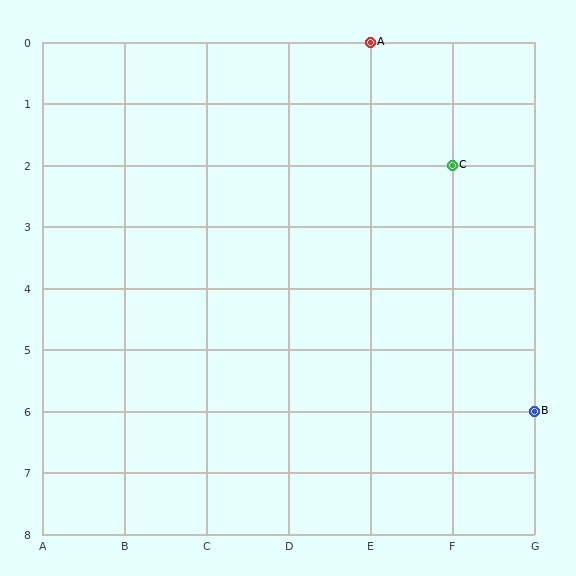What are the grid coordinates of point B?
Point B is at grid coordinates (G, 6).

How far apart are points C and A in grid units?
Points C and A are 1 column and 2 rows apart (about 2.2 grid units diagonally).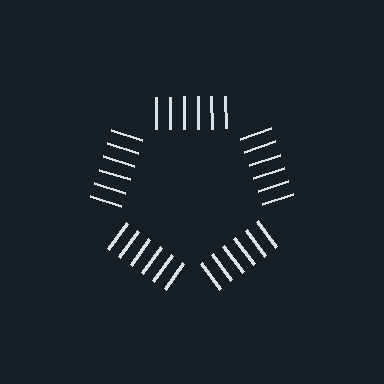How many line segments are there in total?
30 — 6 along each of the 5 edges.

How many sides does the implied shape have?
5 sides — the line-ends trace a pentagon.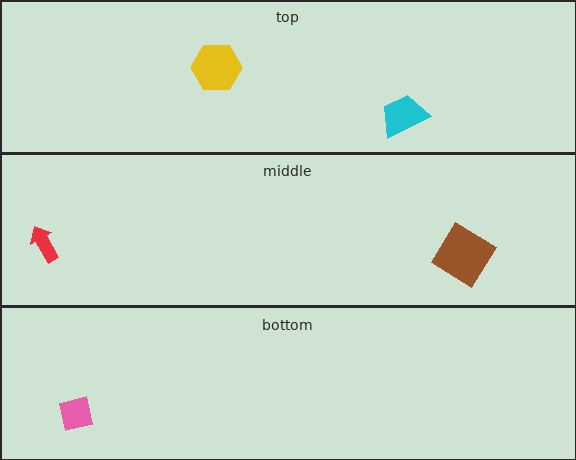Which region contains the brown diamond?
The middle region.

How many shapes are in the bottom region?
1.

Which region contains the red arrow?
The middle region.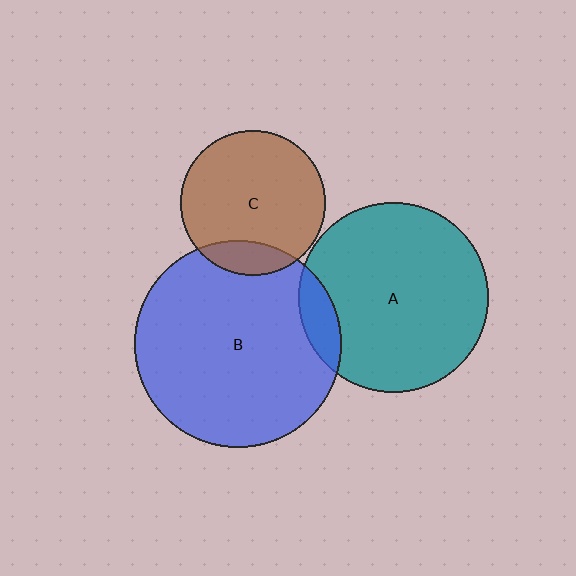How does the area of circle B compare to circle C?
Approximately 2.0 times.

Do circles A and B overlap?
Yes.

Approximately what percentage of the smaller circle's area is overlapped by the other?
Approximately 10%.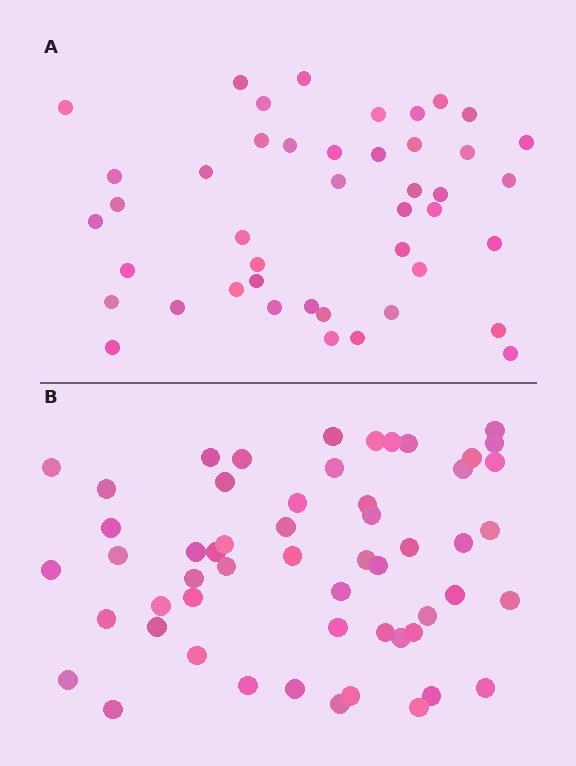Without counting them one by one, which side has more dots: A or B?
Region B (the bottom region) has more dots.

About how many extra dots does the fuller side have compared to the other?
Region B has roughly 12 or so more dots than region A.